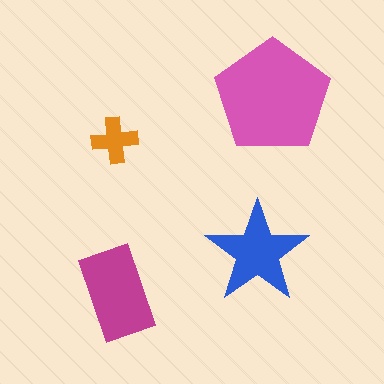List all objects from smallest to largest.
The orange cross, the blue star, the magenta rectangle, the pink pentagon.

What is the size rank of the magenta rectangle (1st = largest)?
2nd.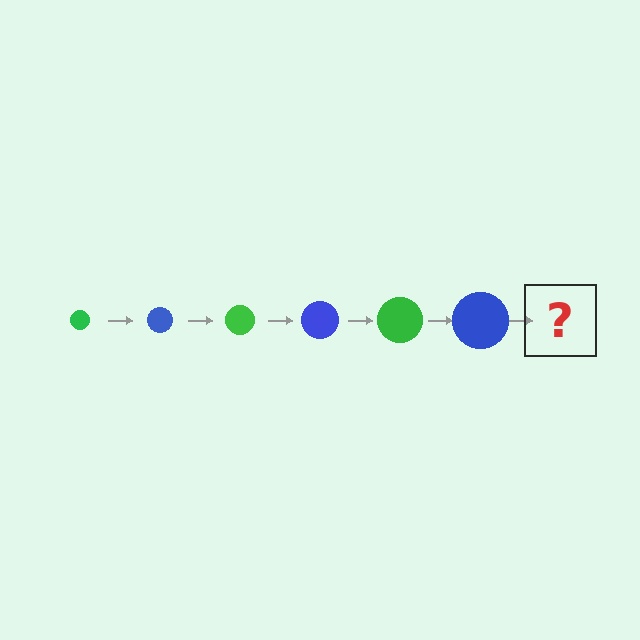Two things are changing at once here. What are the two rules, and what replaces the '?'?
The two rules are that the circle grows larger each step and the color cycles through green and blue. The '?' should be a green circle, larger than the previous one.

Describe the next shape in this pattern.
It should be a green circle, larger than the previous one.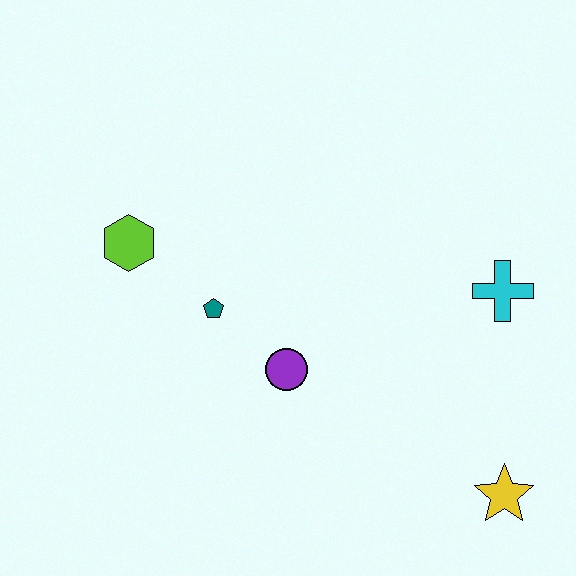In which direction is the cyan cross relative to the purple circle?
The cyan cross is to the right of the purple circle.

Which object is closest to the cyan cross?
The yellow star is closest to the cyan cross.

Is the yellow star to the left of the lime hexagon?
No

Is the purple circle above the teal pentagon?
No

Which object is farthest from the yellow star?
The lime hexagon is farthest from the yellow star.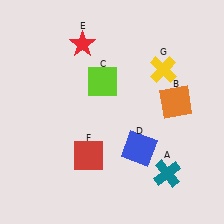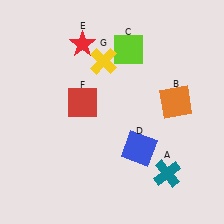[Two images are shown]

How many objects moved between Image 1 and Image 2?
3 objects moved between the two images.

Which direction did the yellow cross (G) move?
The yellow cross (G) moved left.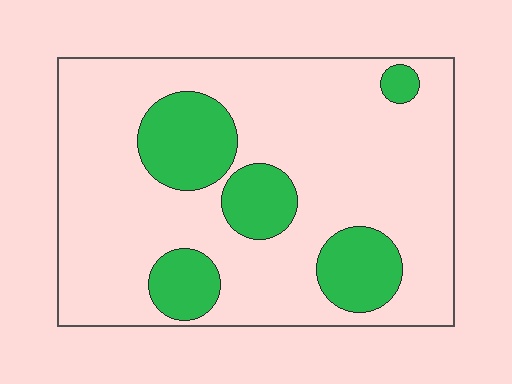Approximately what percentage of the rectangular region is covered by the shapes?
Approximately 20%.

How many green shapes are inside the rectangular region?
5.